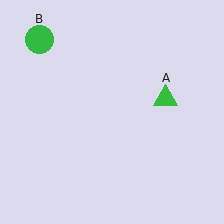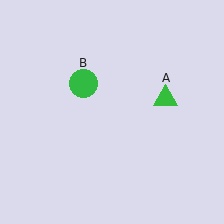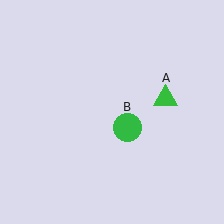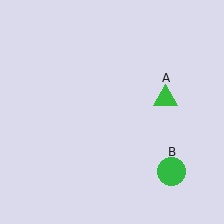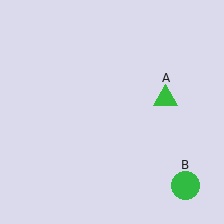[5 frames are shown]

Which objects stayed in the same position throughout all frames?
Green triangle (object A) remained stationary.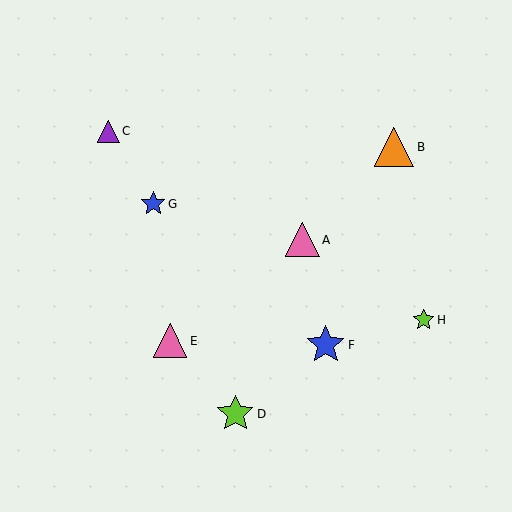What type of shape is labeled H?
Shape H is a lime star.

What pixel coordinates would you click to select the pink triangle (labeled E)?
Click at (170, 341) to select the pink triangle E.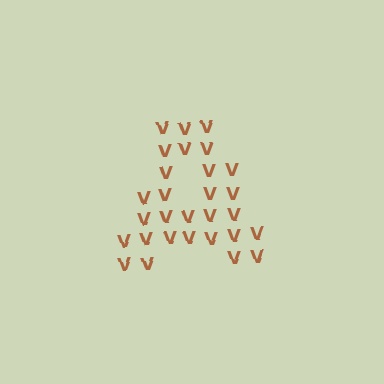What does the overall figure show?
The overall figure shows the letter A.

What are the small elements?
The small elements are letter V's.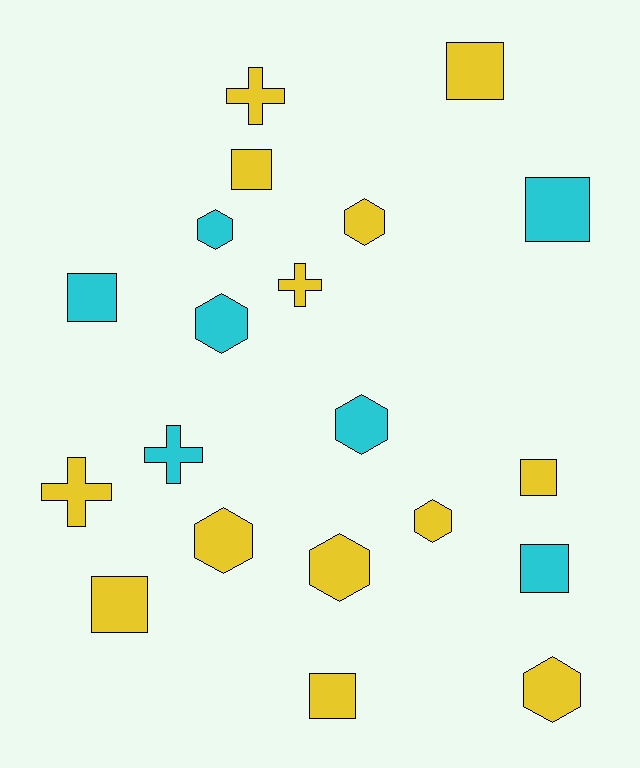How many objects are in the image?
There are 20 objects.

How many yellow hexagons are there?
There are 5 yellow hexagons.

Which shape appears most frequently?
Square, with 8 objects.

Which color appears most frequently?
Yellow, with 13 objects.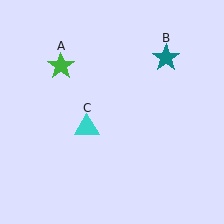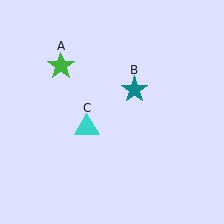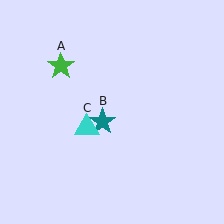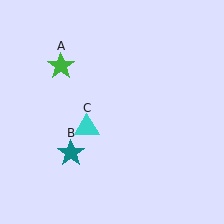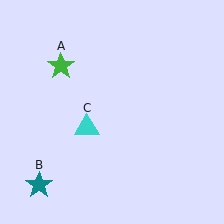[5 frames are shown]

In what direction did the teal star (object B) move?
The teal star (object B) moved down and to the left.